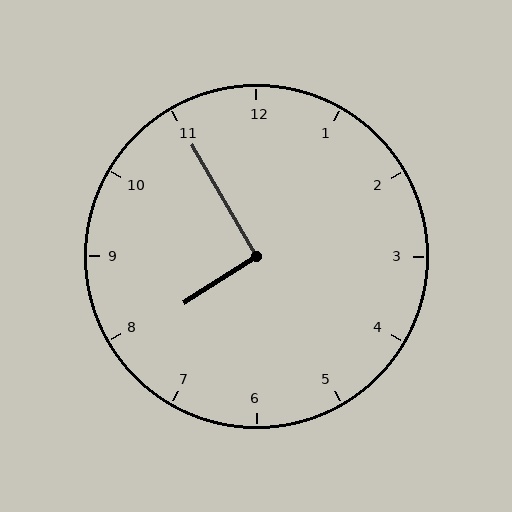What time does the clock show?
7:55.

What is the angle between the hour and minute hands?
Approximately 92 degrees.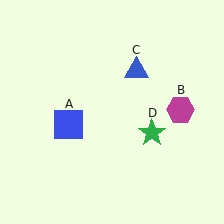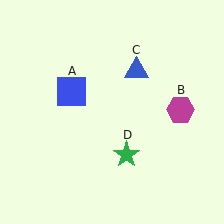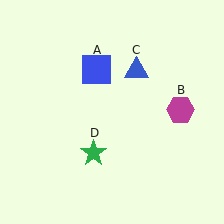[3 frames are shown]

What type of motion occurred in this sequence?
The blue square (object A), green star (object D) rotated clockwise around the center of the scene.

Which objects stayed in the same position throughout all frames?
Magenta hexagon (object B) and blue triangle (object C) remained stationary.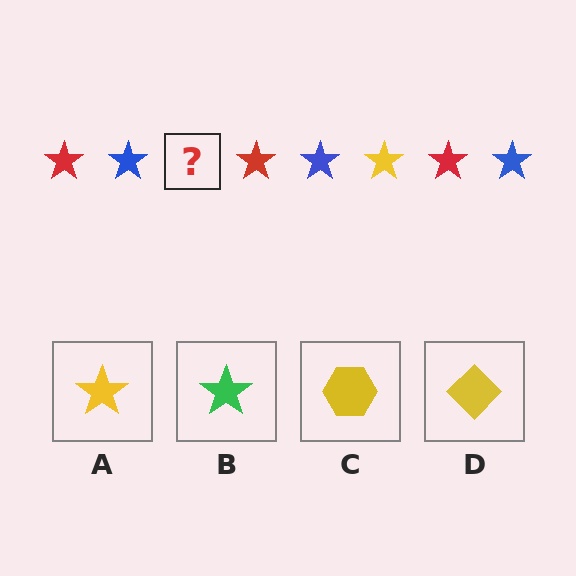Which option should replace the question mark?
Option A.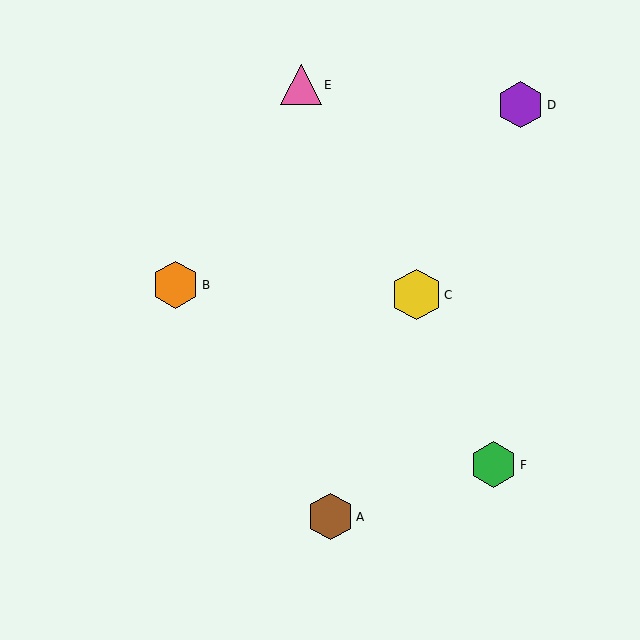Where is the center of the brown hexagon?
The center of the brown hexagon is at (330, 517).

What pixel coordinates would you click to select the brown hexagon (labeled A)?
Click at (330, 517) to select the brown hexagon A.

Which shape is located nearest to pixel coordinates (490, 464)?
The green hexagon (labeled F) at (494, 465) is nearest to that location.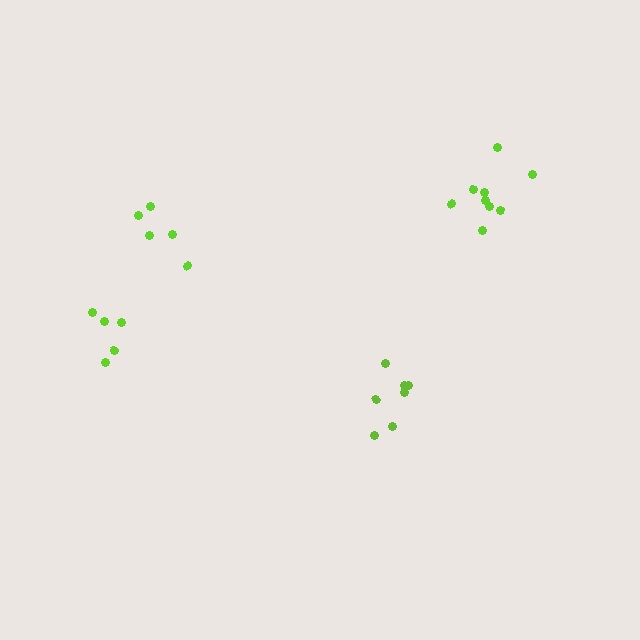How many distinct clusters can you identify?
There are 4 distinct clusters.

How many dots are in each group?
Group 1: 7 dots, Group 2: 9 dots, Group 3: 5 dots, Group 4: 5 dots (26 total).